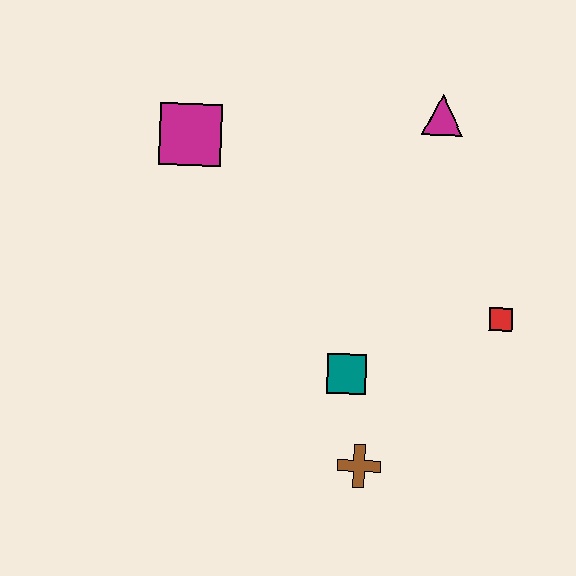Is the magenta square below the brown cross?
No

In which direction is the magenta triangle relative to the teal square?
The magenta triangle is above the teal square.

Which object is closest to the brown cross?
The teal square is closest to the brown cross.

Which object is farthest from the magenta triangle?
The brown cross is farthest from the magenta triangle.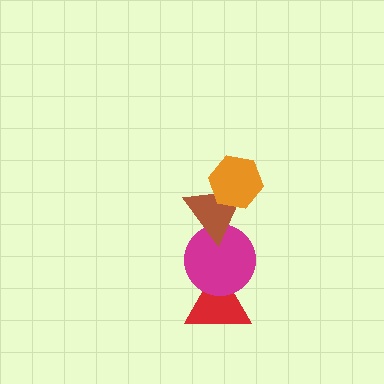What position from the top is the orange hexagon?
The orange hexagon is 1st from the top.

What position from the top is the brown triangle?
The brown triangle is 2nd from the top.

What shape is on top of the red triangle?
The magenta circle is on top of the red triangle.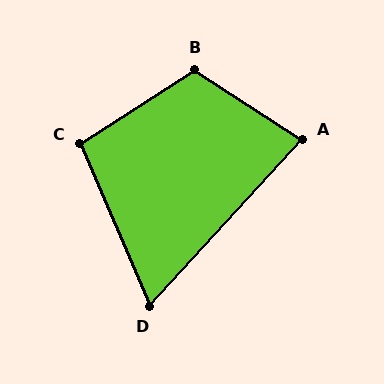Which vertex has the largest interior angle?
B, at approximately 114 degrees.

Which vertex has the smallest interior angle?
D, at approximately 66 degrees.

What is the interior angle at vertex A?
Approximately 80 degrees (acute).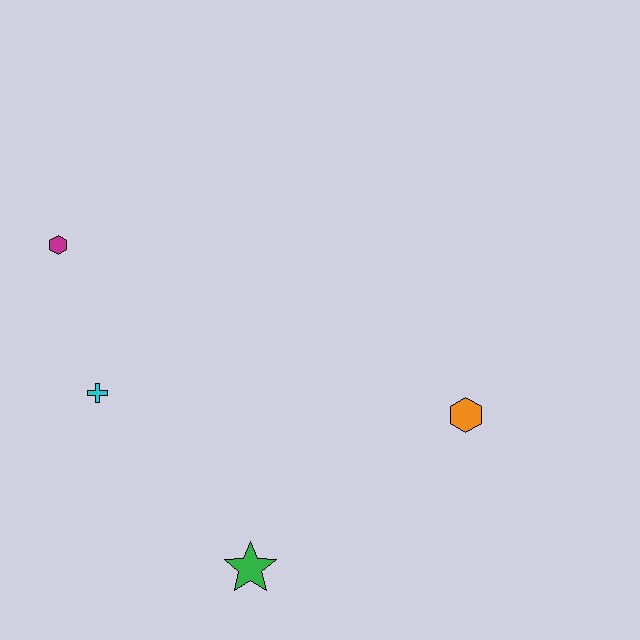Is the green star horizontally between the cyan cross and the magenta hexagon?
No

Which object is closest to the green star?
The cyan cross is closest to the green star.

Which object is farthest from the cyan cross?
The orange hexagon is farthest from the cyan cross.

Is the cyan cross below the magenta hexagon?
Yes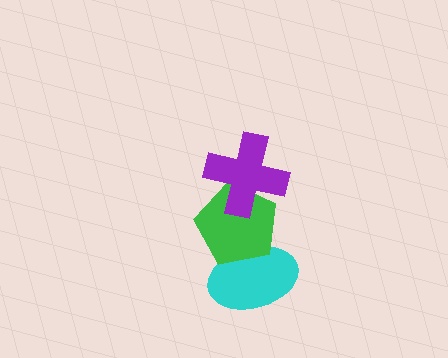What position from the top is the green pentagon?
The green pentagon is 2nd from the top.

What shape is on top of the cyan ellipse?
The green pentagon is on top of the cyan ellipse.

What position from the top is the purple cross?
The purple cross is 1st from the top.